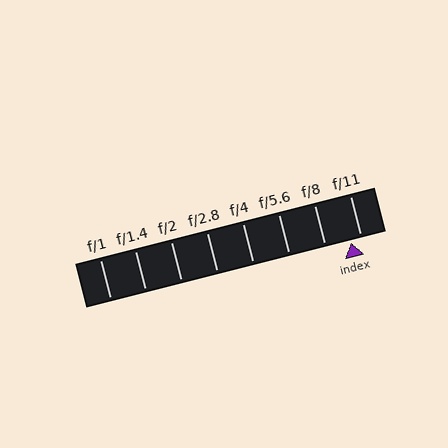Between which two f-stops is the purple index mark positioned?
The index mark is between f/8 and f/11.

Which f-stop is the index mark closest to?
The index mark is closest to f/11.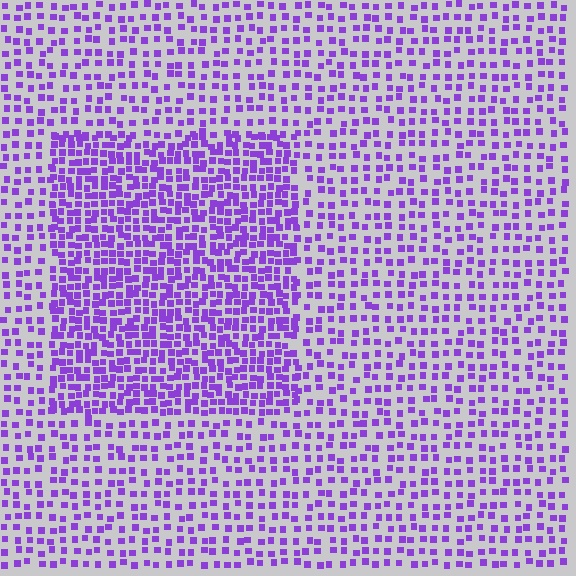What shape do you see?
I see a rectangle.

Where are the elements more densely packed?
The elements are more densely packed inside the rectangle boundary.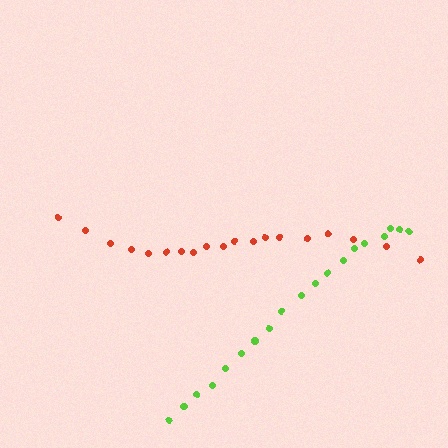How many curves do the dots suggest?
There are 2 distinct paths.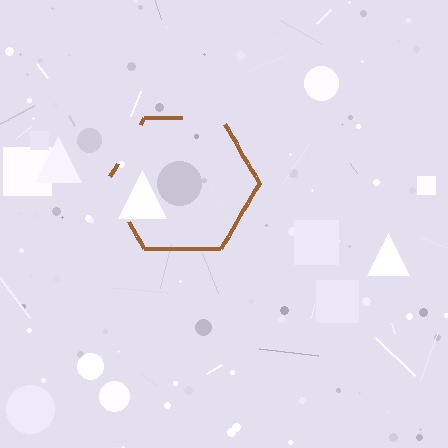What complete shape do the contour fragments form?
The contour fragments form a hexagon.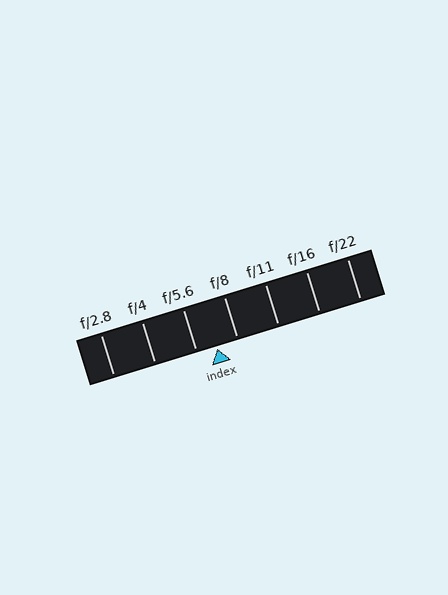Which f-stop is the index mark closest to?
The index mark is closest to f/5.6.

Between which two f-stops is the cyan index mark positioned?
The index mark is between f/5.6 and f/8.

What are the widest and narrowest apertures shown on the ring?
The widest aperture shown is f/2.8 and the narrowest is f/22.